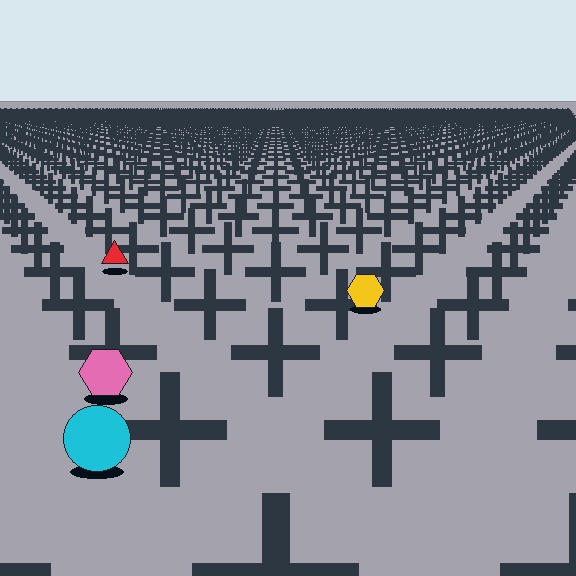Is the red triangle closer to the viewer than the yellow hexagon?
No. The yellow hexagon is closer — you can tell from the texture gradient: the ground texture is coarser near it.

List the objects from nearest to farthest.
From nearest to farthest: the cyan circle, the pink hexagon, the yellow hexagon, the red triangle.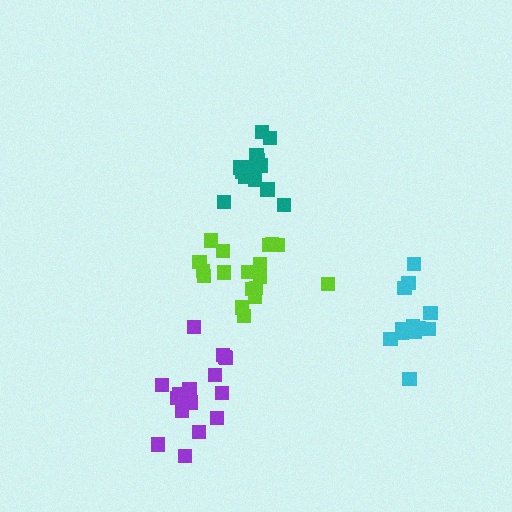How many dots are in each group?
Group 1: 13 dots, Group 2: 18 dots, Group 3: 16 dots, Group 4: 13 dots (60 total).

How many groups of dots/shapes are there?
There are 4 groups.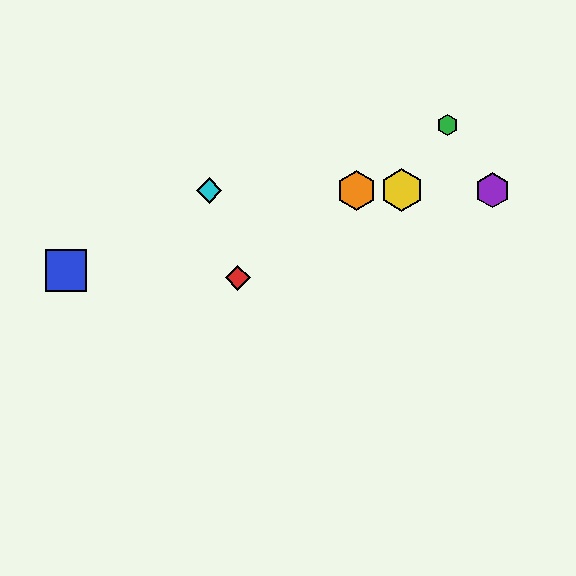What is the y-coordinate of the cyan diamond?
The cyan diamond is at y≈190.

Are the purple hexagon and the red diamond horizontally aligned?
No, the purple hexagon is at y≈190 and the red diamond is at y≈278.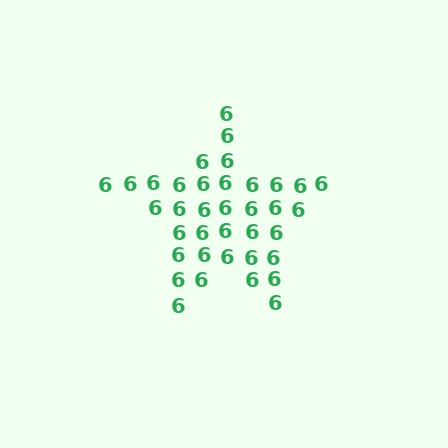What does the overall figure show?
The overall figure shows a star.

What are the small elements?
The small elements are digit 6's.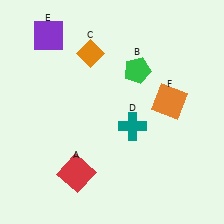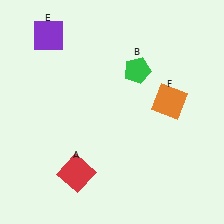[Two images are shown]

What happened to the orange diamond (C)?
The orange diamond (C) was removed in Image 2. It was in the top-left area of Image 1.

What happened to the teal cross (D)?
The teal cross (D) was removed in Image 2. It was in the bottom-right area of Image 1.